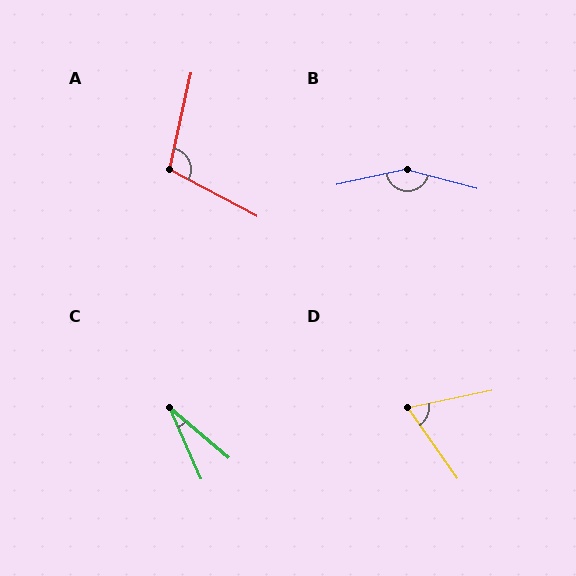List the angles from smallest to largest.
C (26°), D (67°), A (105°), B (153°).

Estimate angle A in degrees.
Approximately 105 degrees.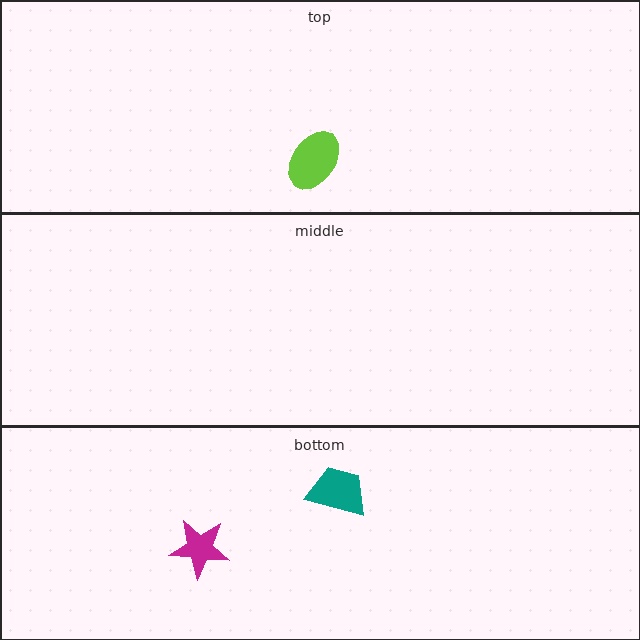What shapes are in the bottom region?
The magenta star, the teal trapezoid.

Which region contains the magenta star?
The bottom region.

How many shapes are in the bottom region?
2.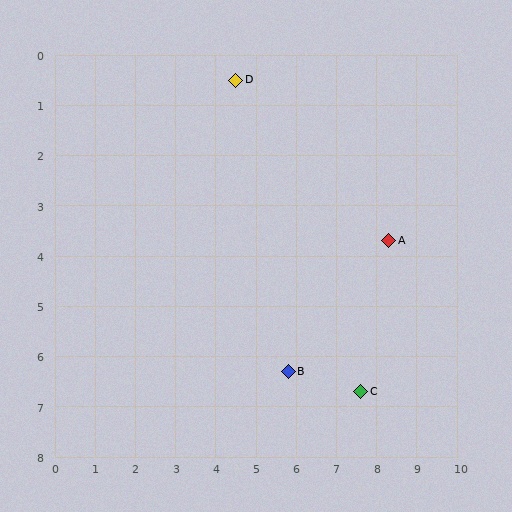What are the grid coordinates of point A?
Point A is at approximately (8.3, 3.7).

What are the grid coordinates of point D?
Point D is at approximately (4.5, 0.5).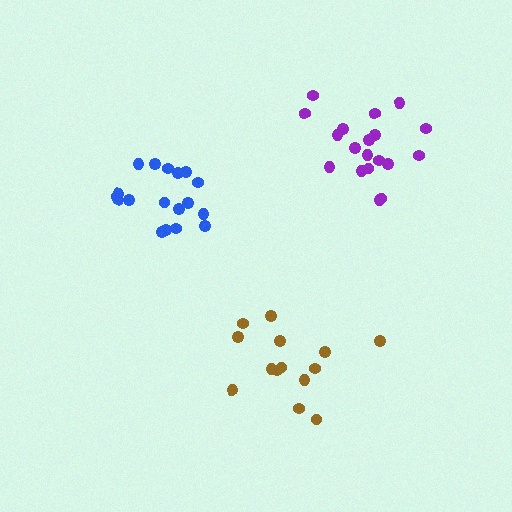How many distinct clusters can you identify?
There are 3 distinct clusters.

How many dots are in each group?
Group 1: 14 dots, Group 2: 18 dots, Group 3: 19 dots (51 total).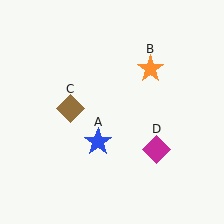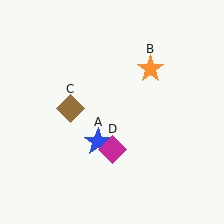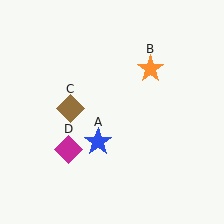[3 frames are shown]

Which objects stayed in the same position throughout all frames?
Blue star (object A) and orange star (object B) and brown diamond (object C) remained stationary.